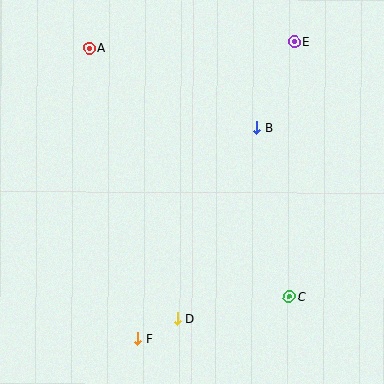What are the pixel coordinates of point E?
Point E is at (294, 42).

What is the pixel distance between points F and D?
The distance between F and D is 44 pixels.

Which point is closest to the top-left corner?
Point A is closest to the top-left corner.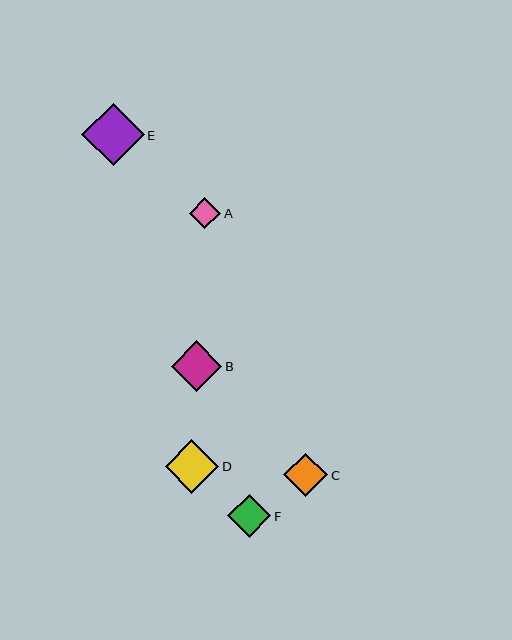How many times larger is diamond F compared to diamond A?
Diamond F is approximately 1.4 times the size of diamond A.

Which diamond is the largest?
Diamond E is the largest with a size of approximately 62 pixels.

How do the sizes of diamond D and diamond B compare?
Diamond D and diamond B are approximately the same size.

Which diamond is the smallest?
Diamond A is the smallest with a size of approximately 32 pixels.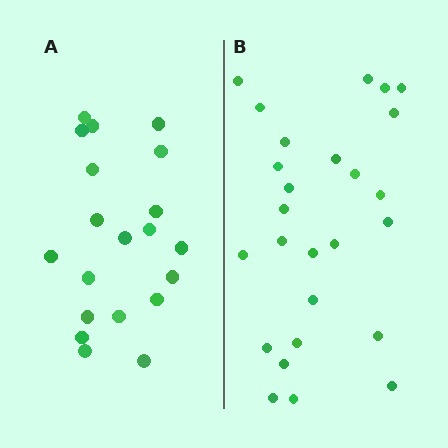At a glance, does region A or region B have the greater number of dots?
Region B (the right region) has more dots.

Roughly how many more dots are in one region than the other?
Region B has about 6 more dots than region A.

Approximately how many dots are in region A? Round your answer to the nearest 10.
About 20 dots.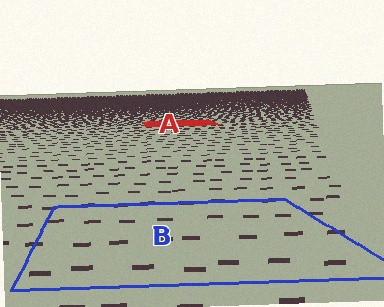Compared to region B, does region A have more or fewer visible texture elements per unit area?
Region A has more texture elements per unit area — they are packed more densely because it is farther away.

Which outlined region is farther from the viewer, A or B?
Region A is farther from the viewer — the texture elements inside it appear smaller and more densely packed.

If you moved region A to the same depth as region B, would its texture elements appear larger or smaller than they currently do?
They would appear larger. At a closer depth, the same texture elements are projected at a bigger on-screen size.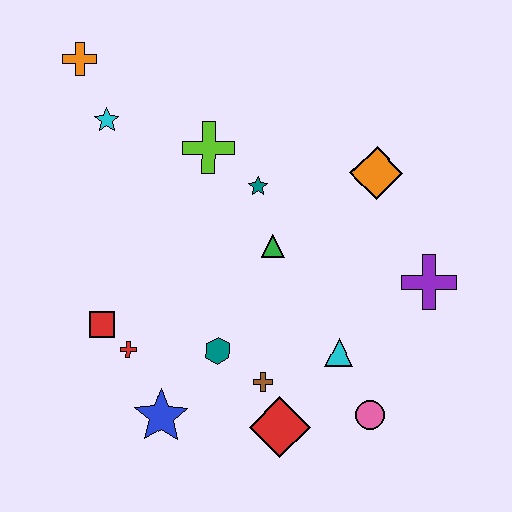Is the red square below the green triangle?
Yes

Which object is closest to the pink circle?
The cyan triangle is closest to the pink circle.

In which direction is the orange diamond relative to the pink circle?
The orange diamond is above the pink circle.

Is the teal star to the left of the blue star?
No